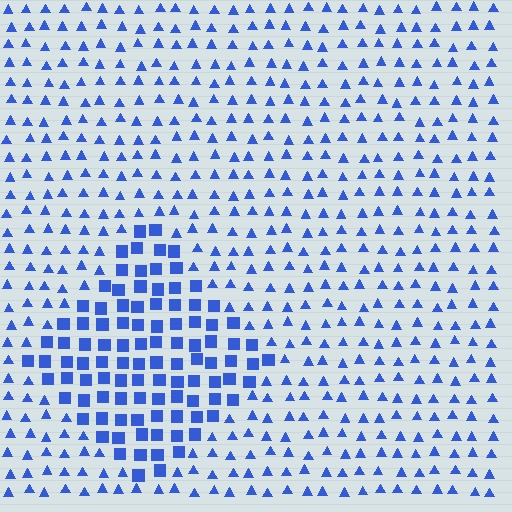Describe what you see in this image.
The image is filled with small blue elements arranged in a uniform grid. A diamond-shaped region contains squares, while the surrounding area contains triangles. The boundary is defined purely by the change in element shape.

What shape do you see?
I see a diamond.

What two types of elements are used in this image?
The image uses squares inside the diamond region and triangles outside it.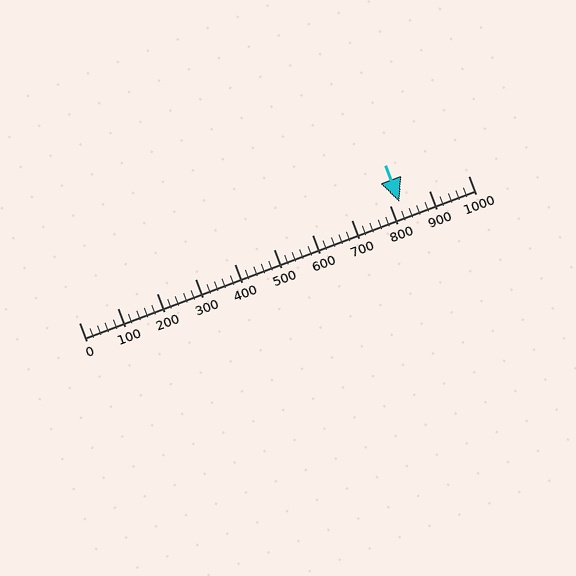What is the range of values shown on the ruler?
The ruler shows values from 0 to 1000.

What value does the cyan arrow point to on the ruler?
The cyan arrow points to approximately 823.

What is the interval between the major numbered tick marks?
The major tick marks are spaced 100 units apart.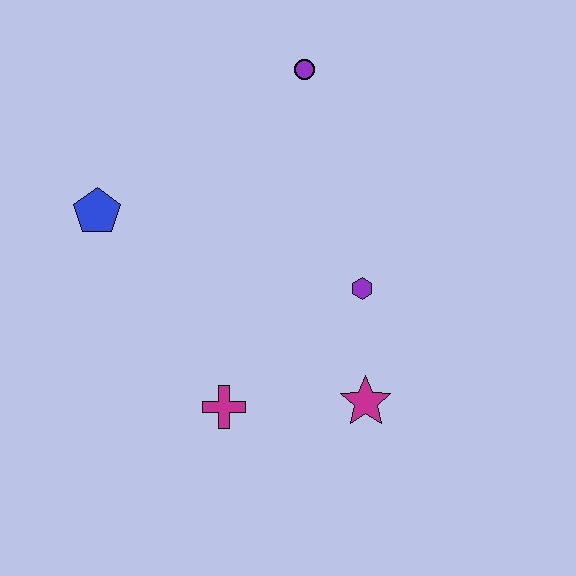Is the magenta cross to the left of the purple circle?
Yes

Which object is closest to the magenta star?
The purple hexagon is closest to the magenta star.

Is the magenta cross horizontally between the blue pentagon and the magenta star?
Yes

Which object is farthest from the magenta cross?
The purple circle is farthest from the magenta cross.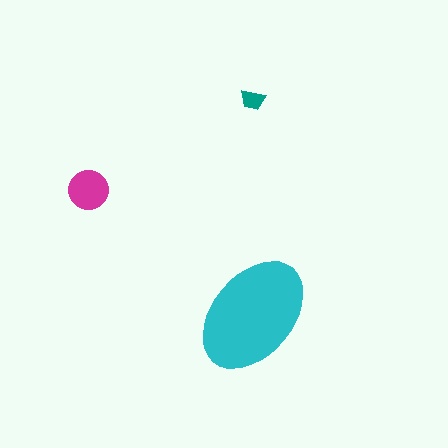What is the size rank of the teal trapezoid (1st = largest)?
3rd.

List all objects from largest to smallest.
The cyan ellipse, the magenta circle, the teal trapezoid.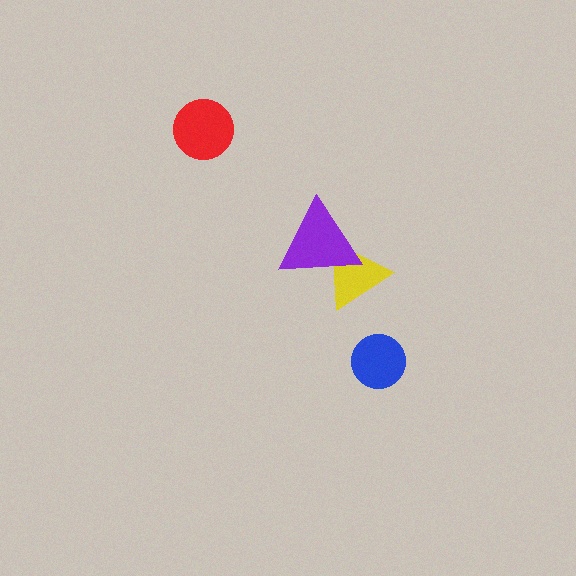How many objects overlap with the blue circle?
0 objects overlap with the blue circle.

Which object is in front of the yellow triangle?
The purple triangle is in front of the yellow triangle.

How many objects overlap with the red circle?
0 objects overlap with the red circle.